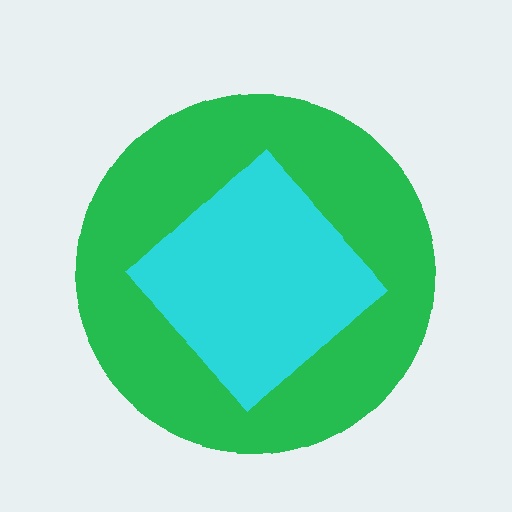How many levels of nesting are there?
2.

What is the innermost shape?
The cyan diamond.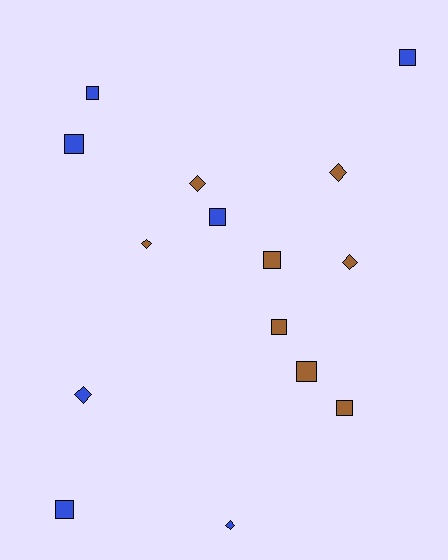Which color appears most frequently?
Brown, with 8 objects.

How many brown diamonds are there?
There are 4 brown diamonds.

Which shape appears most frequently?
Square, with 9 objects.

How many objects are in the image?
There are 15 objects.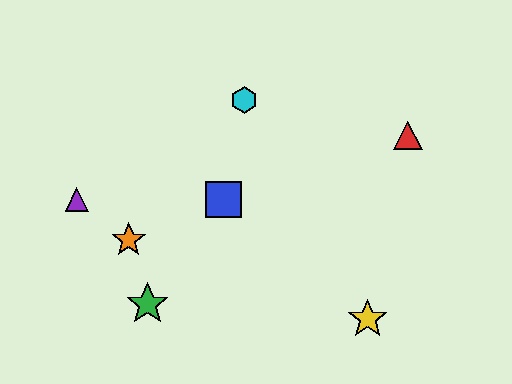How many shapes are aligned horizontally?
2 shapes (the blue square, the purple triangle) are aligned horizontally.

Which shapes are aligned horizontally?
The blue square, the purple triangle are aligned horizontally.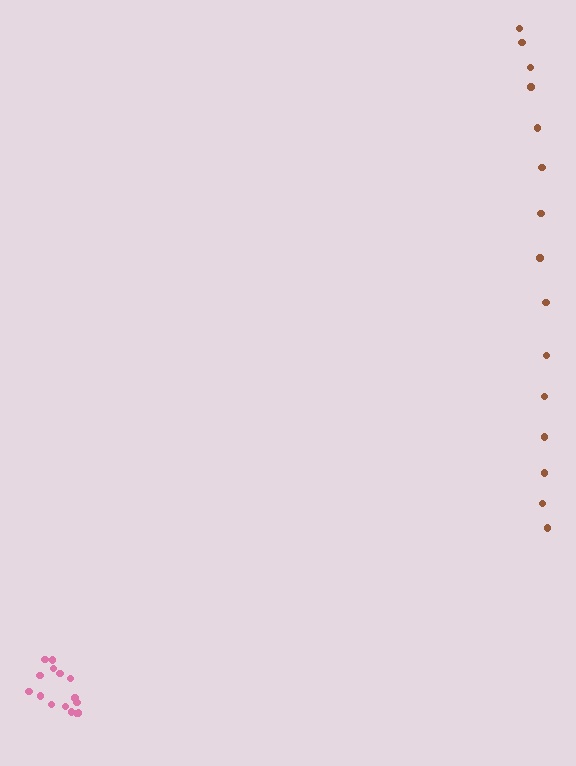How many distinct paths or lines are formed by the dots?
There are 2 distinct paths.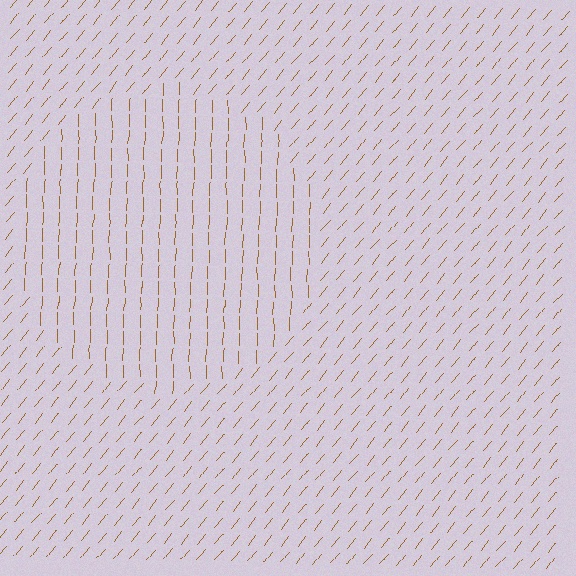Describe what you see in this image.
The image is filled with small brown line segments. A circle region in the image has lines oriented differently from the surrounding lines, creating a visible texture boundary.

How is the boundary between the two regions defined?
The boundary is defined purely by a change in line orientation (approximately 39 degrees difference). All lines are the same color and thickness.